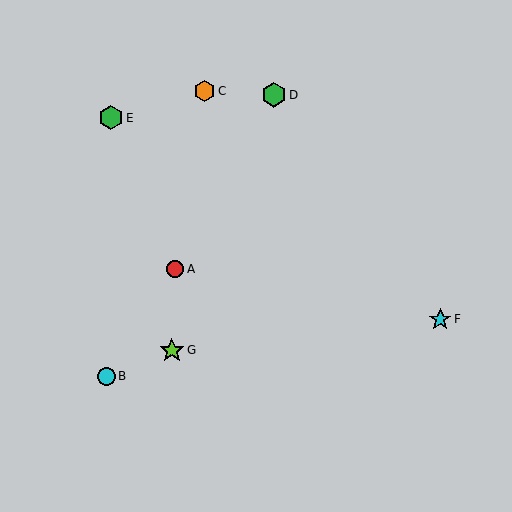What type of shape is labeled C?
Shape C is an orange hexagon.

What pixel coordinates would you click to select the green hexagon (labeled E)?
Click at (111, 118) to select the green hexagon E.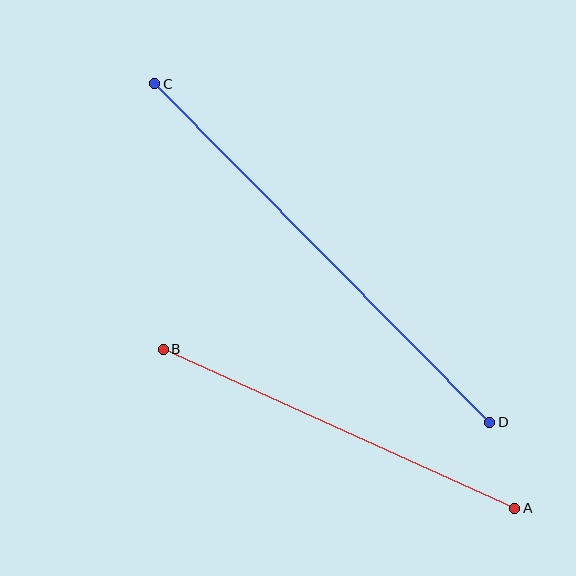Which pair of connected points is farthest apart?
Points C and D are farthest apart.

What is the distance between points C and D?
The distance is approximately 476 pixels.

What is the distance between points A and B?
The distance is approximately 386 pixels.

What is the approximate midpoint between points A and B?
The midpoint is at approximately (339, 429) pixels.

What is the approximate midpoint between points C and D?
The midpoint is at approximately (322, 253) pixels.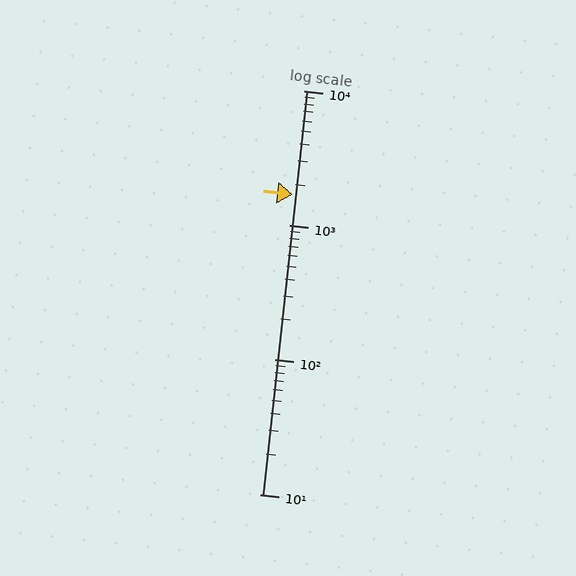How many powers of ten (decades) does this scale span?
The scale spans 3 decades, from 10 to 10000.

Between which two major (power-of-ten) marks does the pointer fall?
The pointer is between 1000 and 10000.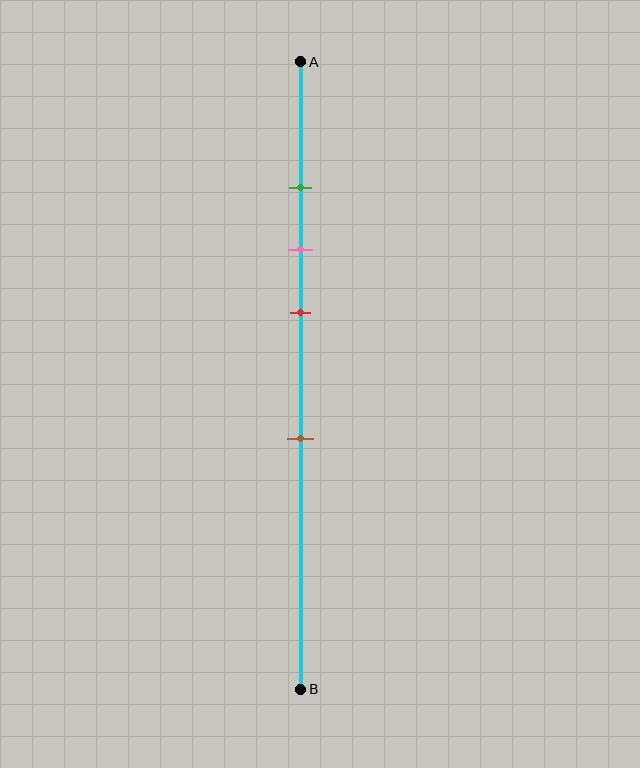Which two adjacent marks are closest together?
The green and pink marks are the closest adjacent pair.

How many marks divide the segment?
There are 4 marks dividing the segment.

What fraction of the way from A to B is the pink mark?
The pink mark is approximately 30% (0.3) of the way from A to B.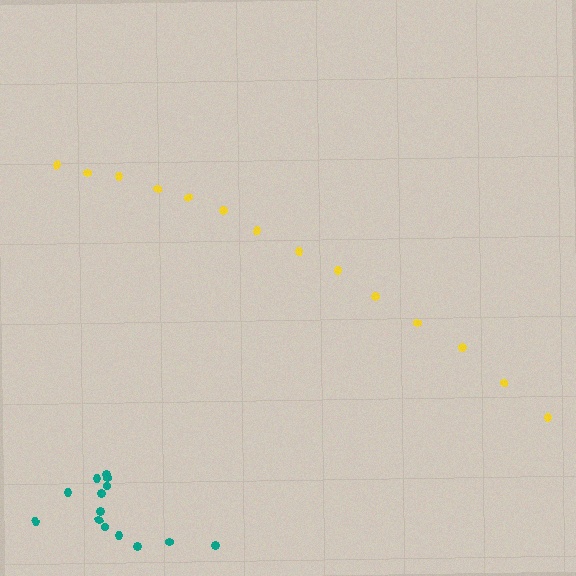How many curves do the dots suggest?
There are 2 distinct paths.